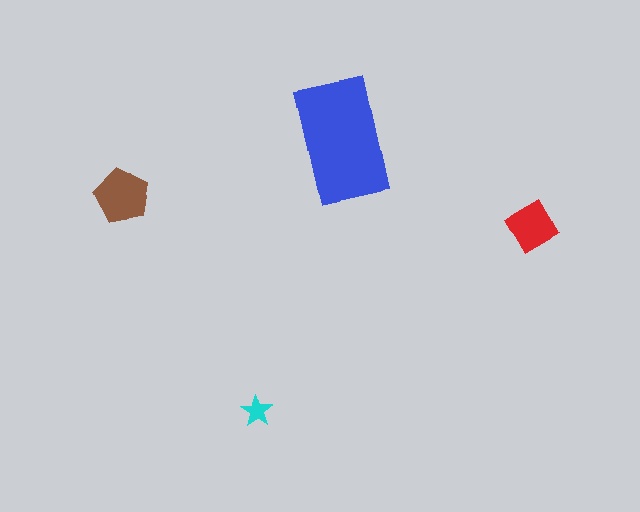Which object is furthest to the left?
The brown pentagon is leftmost.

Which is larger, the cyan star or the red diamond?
The red diamond.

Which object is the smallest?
The cyan star.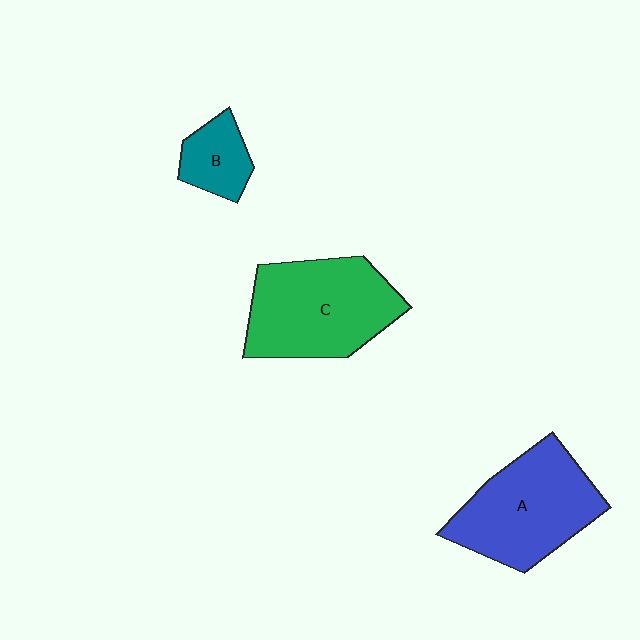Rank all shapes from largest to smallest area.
From largest to smallest: C (green), A (blue), B (teal).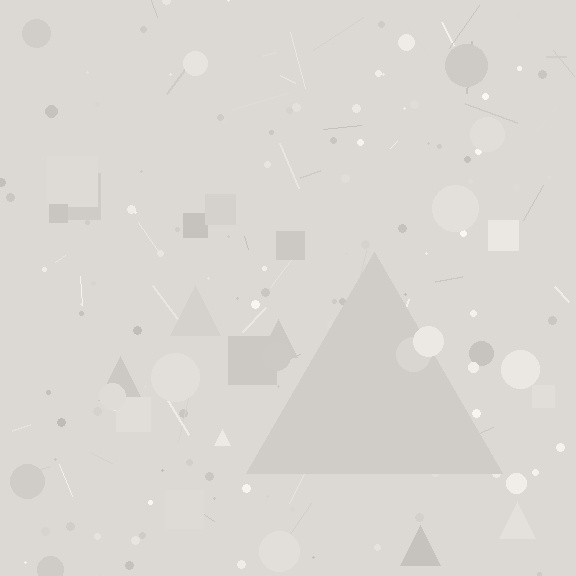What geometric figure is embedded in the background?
A triangle is embedded in the background.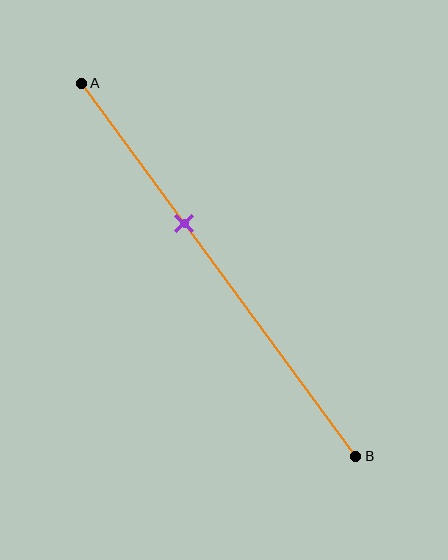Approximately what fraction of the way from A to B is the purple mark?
The purple mark is approximately 40% of the way from A to B.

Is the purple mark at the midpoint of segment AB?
No, the mark is at about 40% from A, not at the 50% midpoint.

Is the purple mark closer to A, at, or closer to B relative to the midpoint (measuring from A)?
The purple mark is closer to point A than the midpoint of segment AB.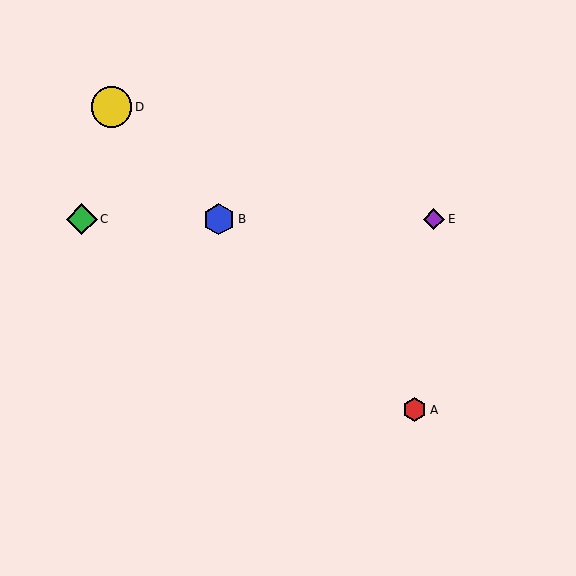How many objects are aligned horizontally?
3 objects (B, C, E) are aligned horizontally.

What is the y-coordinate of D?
Object D is at y≈107.